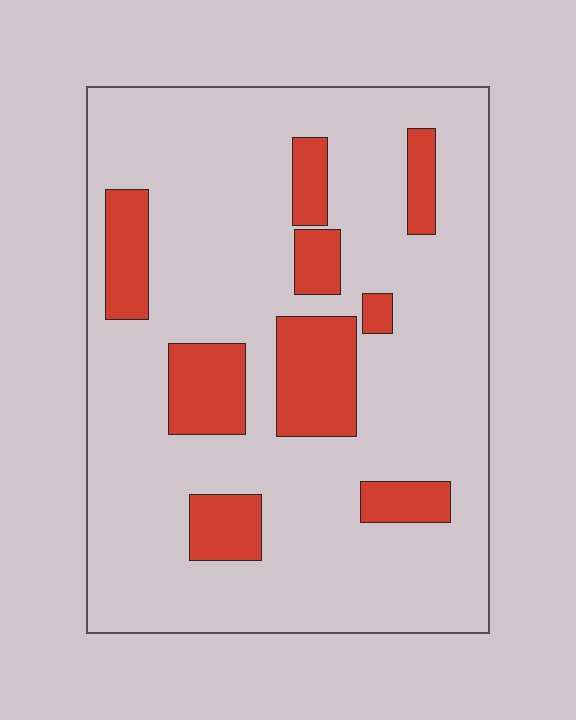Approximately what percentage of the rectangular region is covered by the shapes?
Approximately 20%.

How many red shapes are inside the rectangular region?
9.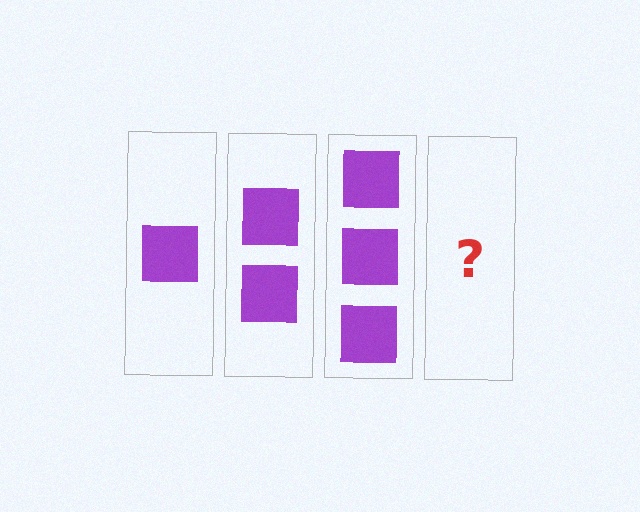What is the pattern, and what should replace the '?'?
The pattern is that each step adds one more square. The '?' should be 4 squares.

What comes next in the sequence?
The next element should be 4 squares.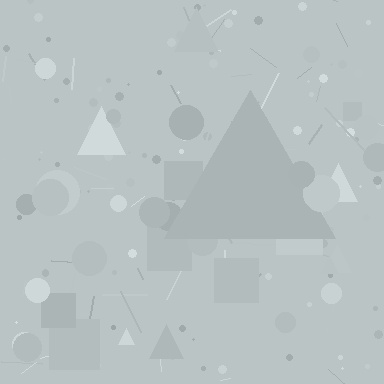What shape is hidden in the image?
A triangle is hidden in the image.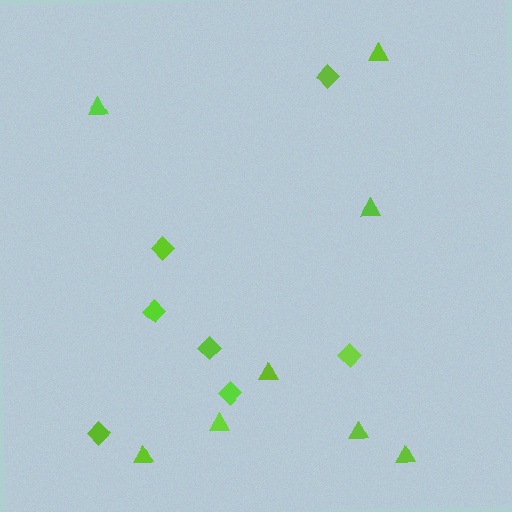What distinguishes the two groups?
There are 2 groups: one group of diamonds (7) and one group of triangles (8).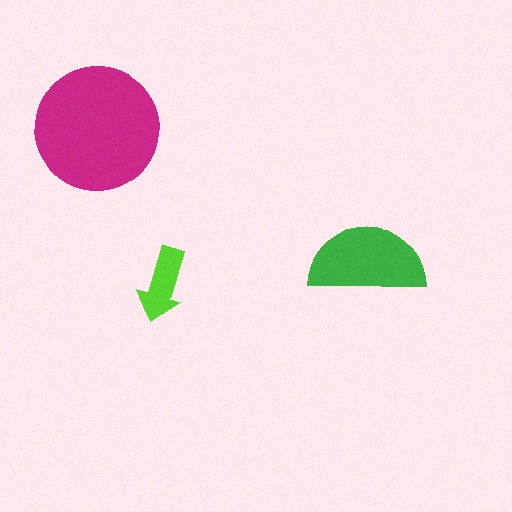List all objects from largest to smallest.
The magenta circle, the green semicircle, the lime arrow.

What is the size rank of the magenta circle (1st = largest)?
1st.